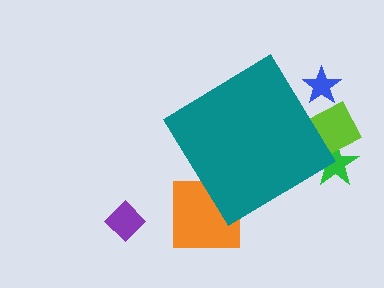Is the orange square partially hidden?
Yes, the orange square is partially hidden behind the teal diamond.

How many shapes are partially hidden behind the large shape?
4 shapes are partially hidden.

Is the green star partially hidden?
Yes, the green star is partially hidden behind the teal diamond.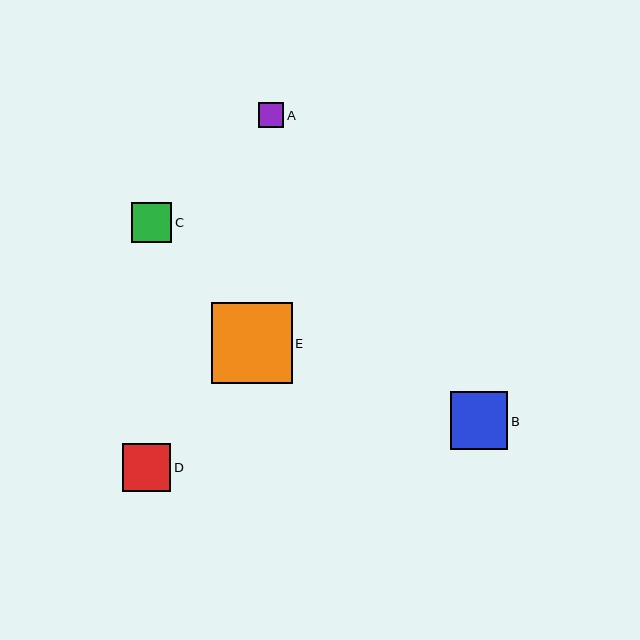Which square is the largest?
Square E is the largest with a size of approximately 81 pixels.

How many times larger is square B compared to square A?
Square B is approximately 2.3 times the size of square A.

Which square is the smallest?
Square A is the smallest with a size of approximately 25 pixels.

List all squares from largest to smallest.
From largest to smallest: E, B, D, C, A.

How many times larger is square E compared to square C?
Square E is approximately 2.0 times the size of square C.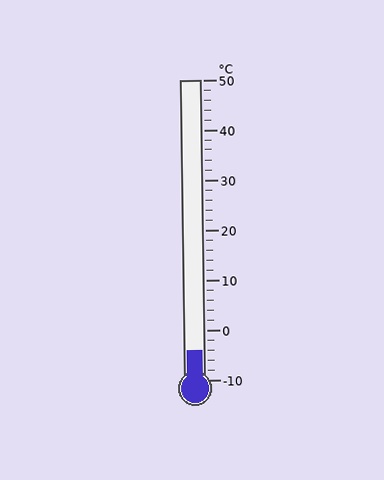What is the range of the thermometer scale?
The thermometer scale ranges from -10°C to 50°C.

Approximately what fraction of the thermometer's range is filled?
The thermometer is filled to approximately 10% of its range.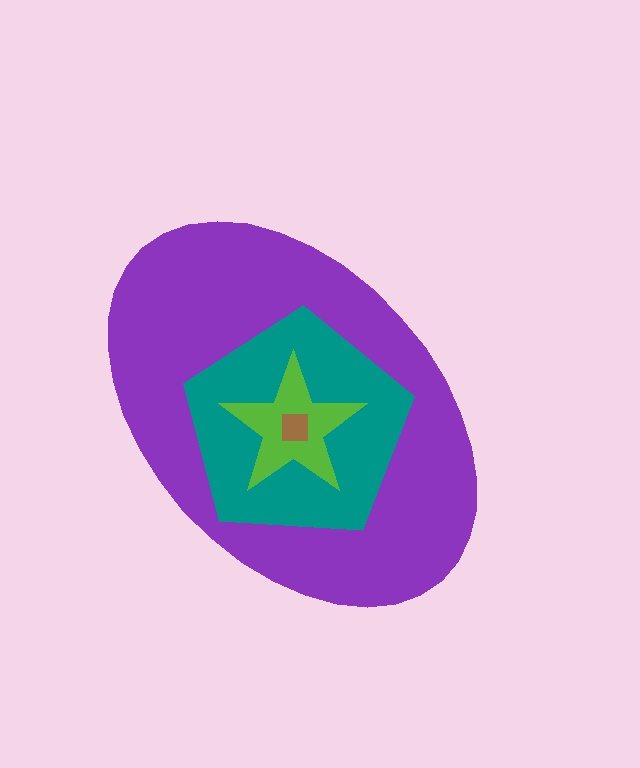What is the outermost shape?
The purple ellipse.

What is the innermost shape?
The brown square.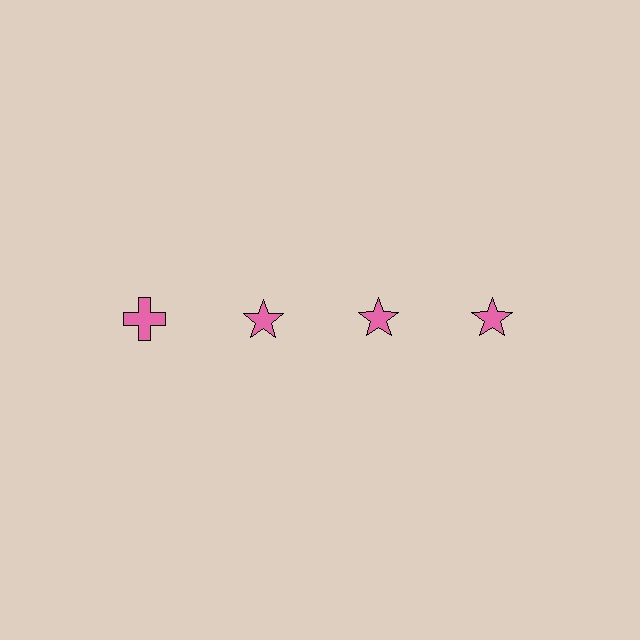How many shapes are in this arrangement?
There are 4 shapes arranged in a grid pattern.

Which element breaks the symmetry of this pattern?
The pink cross in the top row, leftmost column breaks the symmetry. All other shapes are pink stars.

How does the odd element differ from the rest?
It has a different shape: cross instead of star.